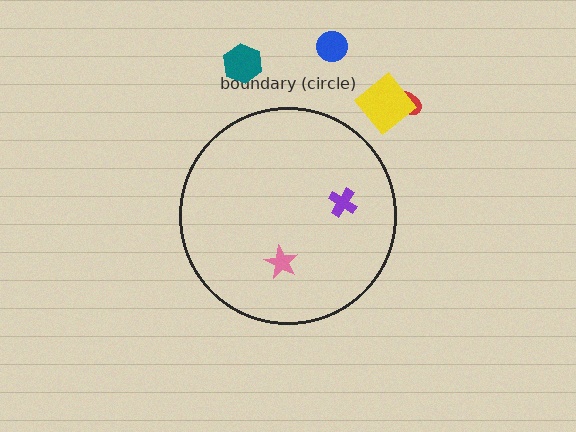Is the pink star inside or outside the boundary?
Inside.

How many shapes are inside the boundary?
2 inside, 4 outside.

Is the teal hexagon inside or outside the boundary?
Outside.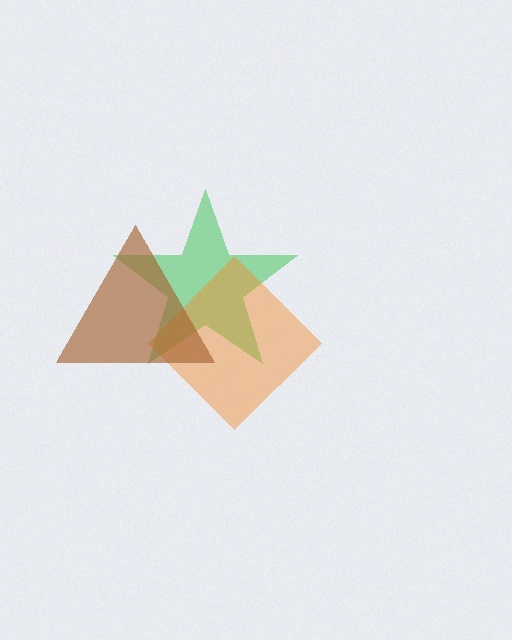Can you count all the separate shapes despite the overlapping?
Yes, there are 3 separate shapes.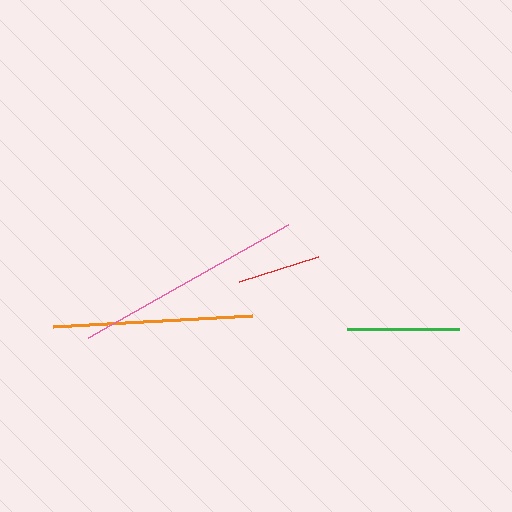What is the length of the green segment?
The green segment is approximately 112 pixels long.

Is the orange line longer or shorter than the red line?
The orange line is longer than the red line.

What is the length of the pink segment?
The pink segment is approximately 229 pixels long.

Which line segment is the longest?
The pink line is the longest at approximately 229 pixels.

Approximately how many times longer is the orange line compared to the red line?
The orange line is approximately 2.4 times the length of the red line.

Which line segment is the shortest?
The red line is the shortest at approximately 83 pixels.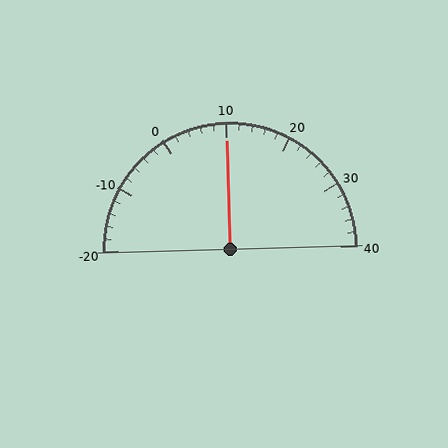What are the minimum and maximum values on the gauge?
The gauge ranges from -20 to 40.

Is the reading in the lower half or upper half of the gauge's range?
The reading is in the upper half of the range (-20 to 40).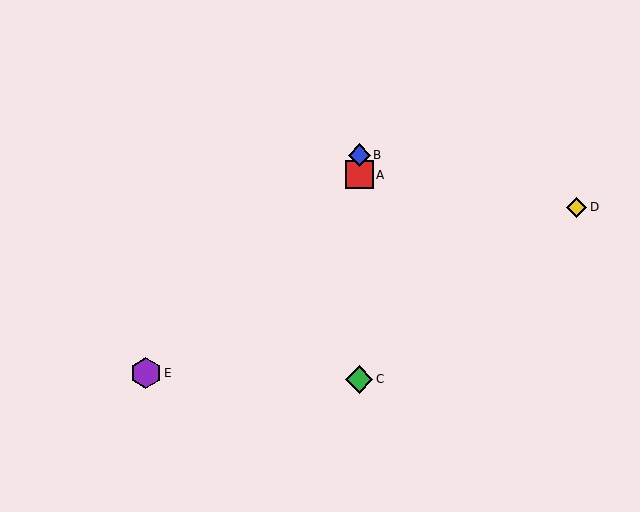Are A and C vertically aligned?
Yes, both are at x≈359.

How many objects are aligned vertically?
3 objects (A, B, C) are aligned vertically.